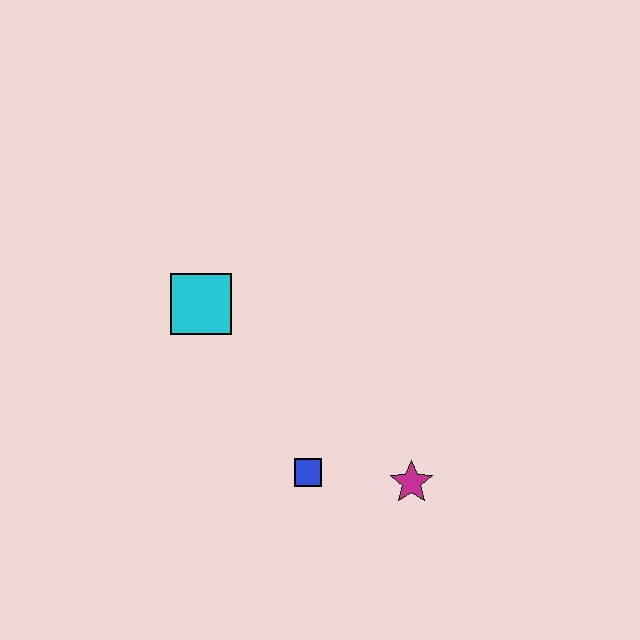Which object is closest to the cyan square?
The blue square is closest to the cyan square.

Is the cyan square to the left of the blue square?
Yes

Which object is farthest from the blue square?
The cyan square is farthest from the blue square.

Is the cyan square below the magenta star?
No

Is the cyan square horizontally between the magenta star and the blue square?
No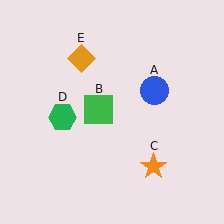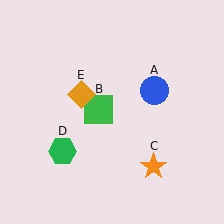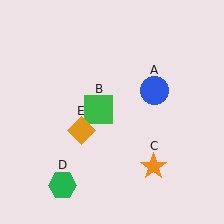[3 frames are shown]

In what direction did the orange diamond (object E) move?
The orange diamond (object E) moved down.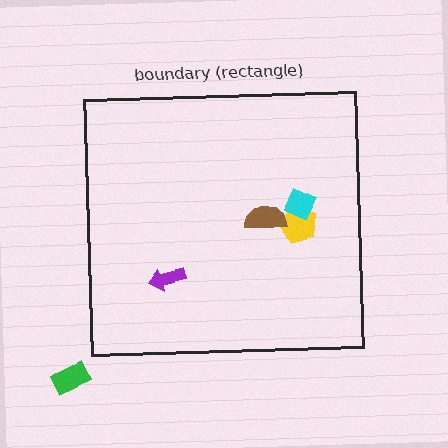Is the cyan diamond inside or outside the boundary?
Inside.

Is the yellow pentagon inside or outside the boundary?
Inside.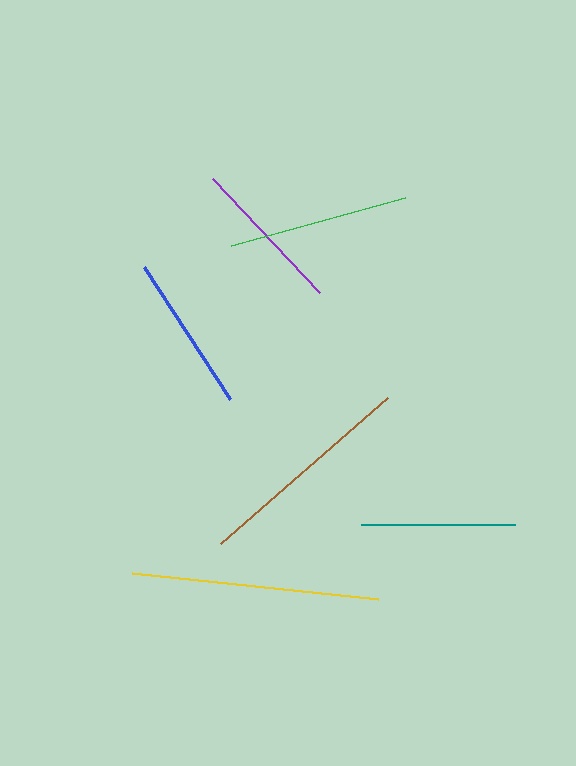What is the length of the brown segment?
The brown segment is approximately 222 pixels long.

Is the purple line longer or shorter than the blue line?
The blue line is longer than the purple line.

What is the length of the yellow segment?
The yellow segment is approximately 248 pixels long.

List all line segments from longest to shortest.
From longest to shortest: yellow, brown, green, blue, purple, teal.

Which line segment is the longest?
The yellow line is the longest at approximately 248 pixels.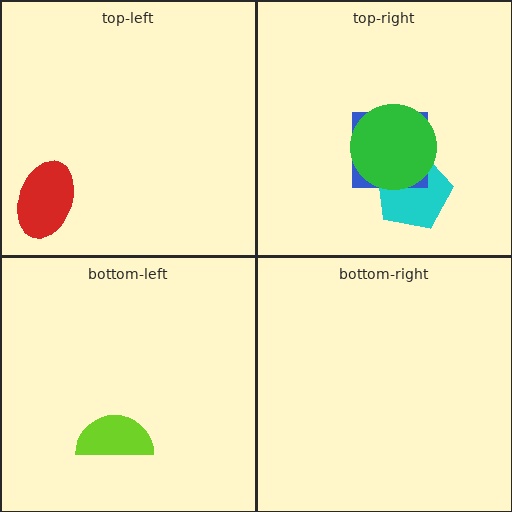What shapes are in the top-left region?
The red ellipse.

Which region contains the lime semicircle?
The bottom-left region.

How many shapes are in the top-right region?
3.